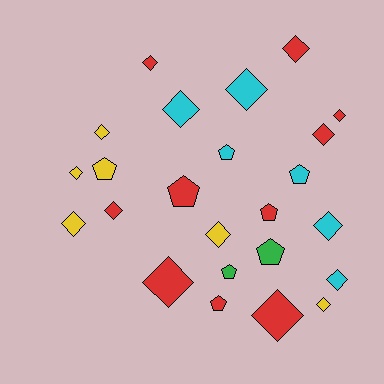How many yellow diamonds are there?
There are 5 yellow diamonds.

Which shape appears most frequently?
Diamond, with 16 objects.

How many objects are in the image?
There are 24 objects.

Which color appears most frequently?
Red, with 10 objects.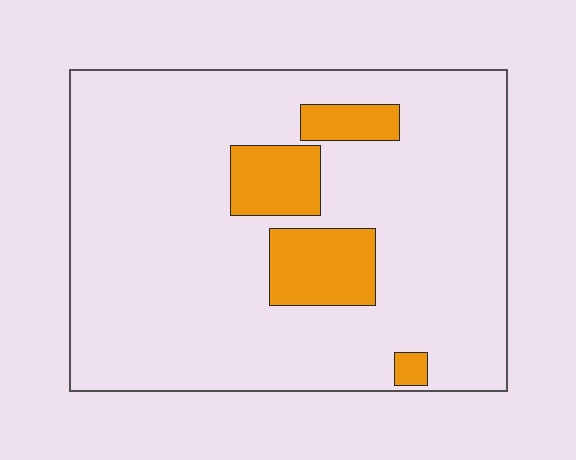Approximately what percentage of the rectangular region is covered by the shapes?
Approximately 15%.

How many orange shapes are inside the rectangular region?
4.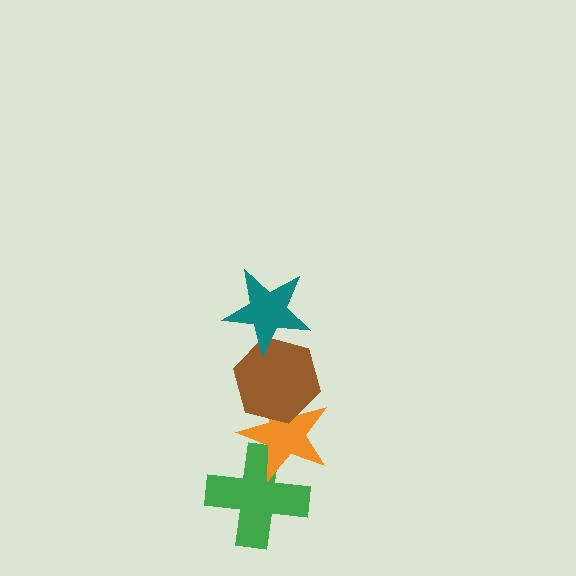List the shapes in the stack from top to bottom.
From top to bottom: the teal star, the brown hexagon, the orange star, the green cross.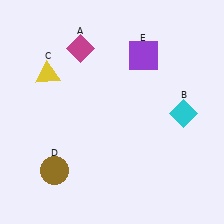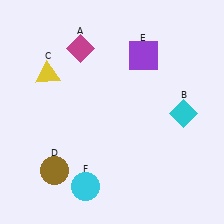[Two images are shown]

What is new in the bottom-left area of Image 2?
A cyan circle (F) was added in the bottom-left area of Image 2.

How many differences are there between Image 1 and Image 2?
There is 1 difference between the two images.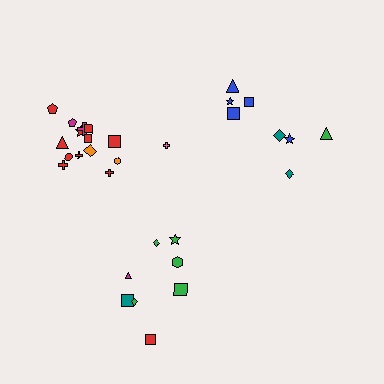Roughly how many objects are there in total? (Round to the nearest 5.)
Roughly 30 objects in total.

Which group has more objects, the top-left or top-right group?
The top-left group.